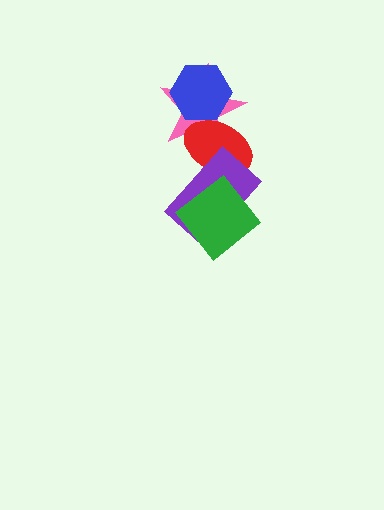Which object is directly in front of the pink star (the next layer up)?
The red ellipse is directly in front of the pink star.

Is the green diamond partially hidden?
No, no other shape covers it.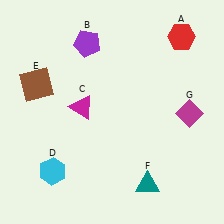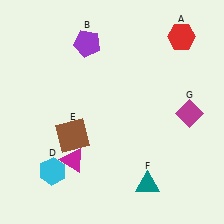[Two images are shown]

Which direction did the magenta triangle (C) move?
The magenta triangle (C) moved down.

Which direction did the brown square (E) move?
The brown square (E) moved down.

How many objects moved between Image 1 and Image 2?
2 objects moved between the two images.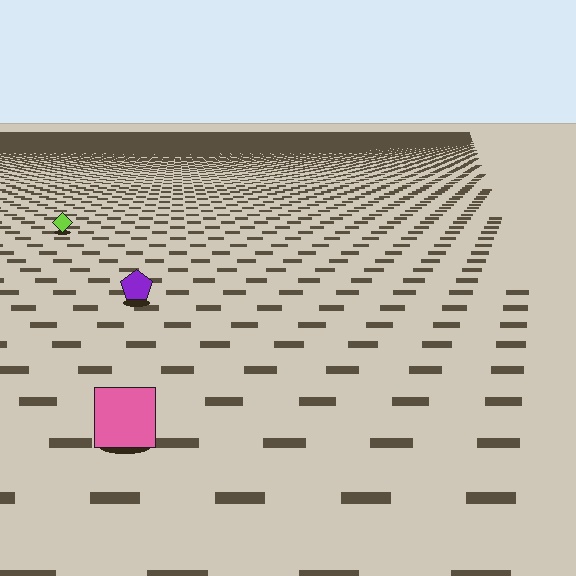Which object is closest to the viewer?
The pink square is closest. The texture marks near it are larger and more spread out.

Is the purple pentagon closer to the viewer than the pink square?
No. The pink square is closer — you can tell from the texture gradient: the ground texture is coarser near it.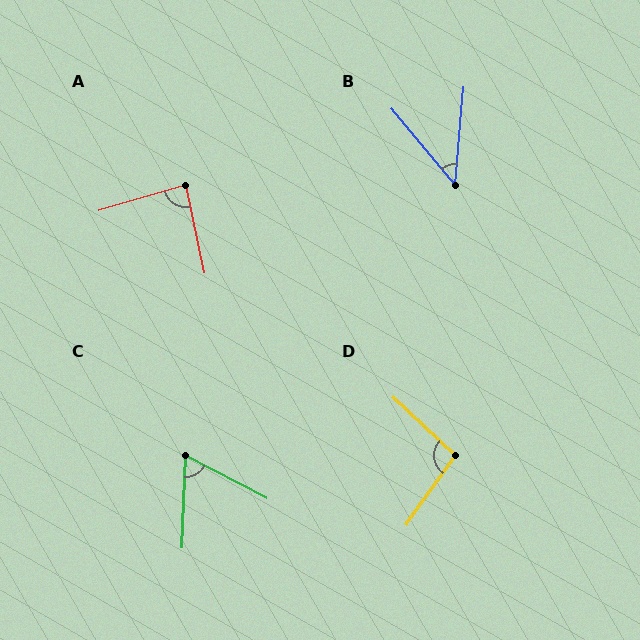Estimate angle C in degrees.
Approximately 65 degrees.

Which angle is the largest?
D, at approximately 98 degrees.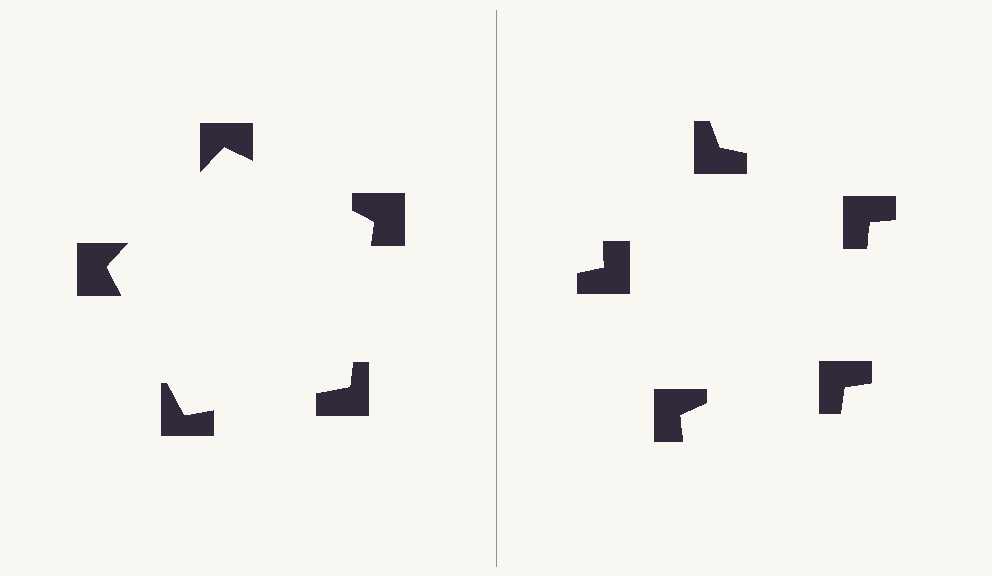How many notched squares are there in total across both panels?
10 — 5 on each side.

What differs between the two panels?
The notched squares are positioned identically on both sides; only the wedge orientations differ. On the left they align to a pentagon; on the right they are misaligned.